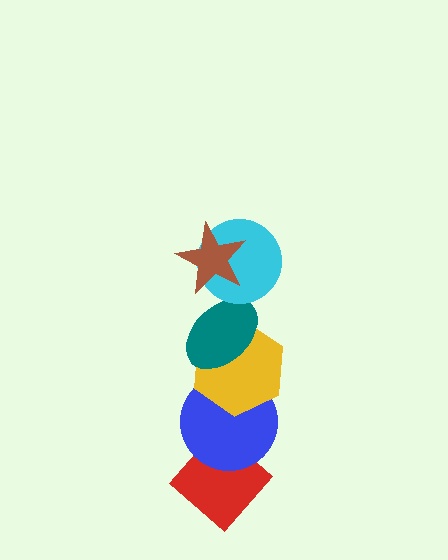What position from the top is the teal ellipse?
The teal ellipse is 3rd from the top.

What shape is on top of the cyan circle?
The brown star is on top of the cyan circle.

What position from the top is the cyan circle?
The cyan circle is 2nd from the top.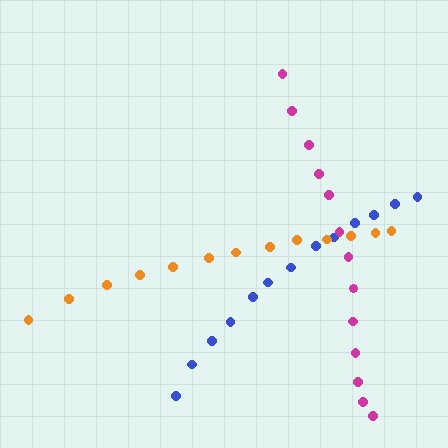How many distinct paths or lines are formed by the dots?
There are 3 distinct paths.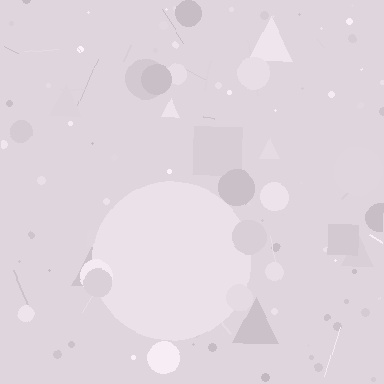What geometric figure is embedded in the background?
A circle is embedded in the background.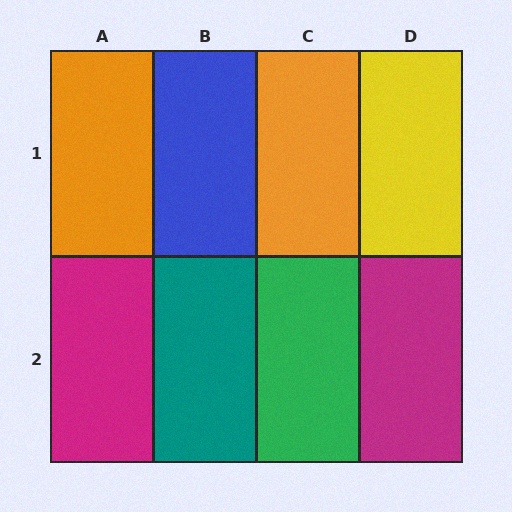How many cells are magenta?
2 cells are magenta.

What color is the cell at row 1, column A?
Orange.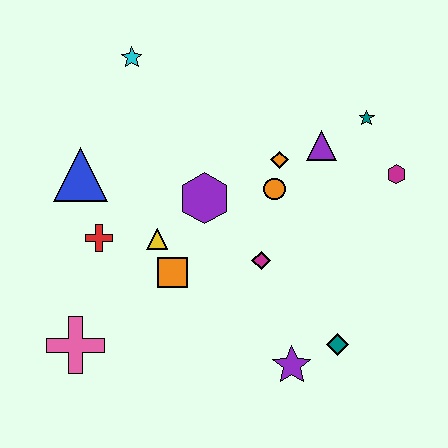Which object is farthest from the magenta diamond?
The cyan star is farthest from the magenta diamond.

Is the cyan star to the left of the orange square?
Yes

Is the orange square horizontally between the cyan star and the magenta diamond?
Yes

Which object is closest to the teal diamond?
The purple star is closest to the teal diamond.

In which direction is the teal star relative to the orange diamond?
The teal star is to the right of the orange diamond.